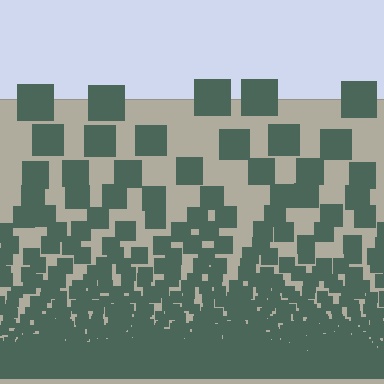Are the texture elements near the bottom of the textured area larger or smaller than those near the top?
Smaller. The gradient is inverted — elements near the bottom are smaller and denser.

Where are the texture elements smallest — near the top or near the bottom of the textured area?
Near the bottom.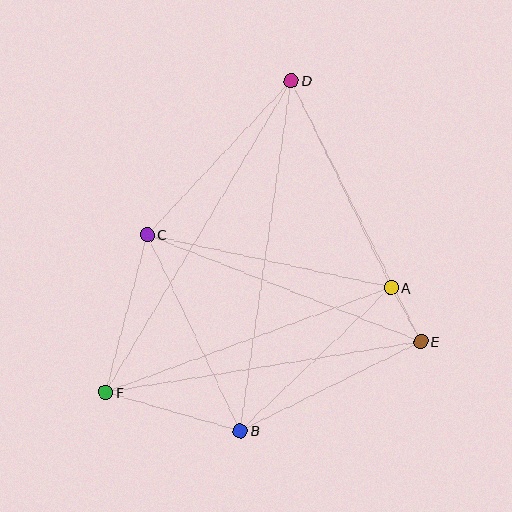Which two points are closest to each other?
Points A and E are closest to each other.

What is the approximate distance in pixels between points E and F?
The distance between E and F is approximately 319 pixels.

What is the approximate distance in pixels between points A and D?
The distance between A and D is approximately 230 pixels.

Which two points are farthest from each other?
Points D and F are farthest from each other.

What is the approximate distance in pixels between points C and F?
The distance between C and F is approximately 163 pixels.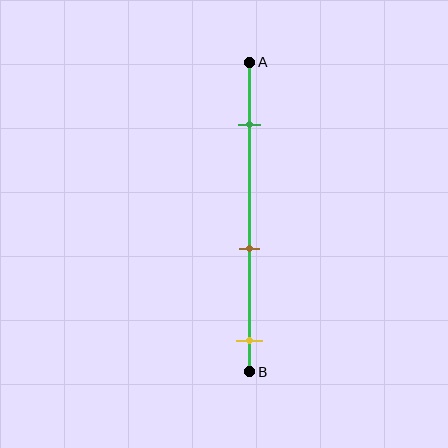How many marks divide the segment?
There are 3 marks dividing the segment.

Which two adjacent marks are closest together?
The brown and yellow marks are the closest adjacent pair.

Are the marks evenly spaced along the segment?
Yes, the marks are approximately evenly spaced.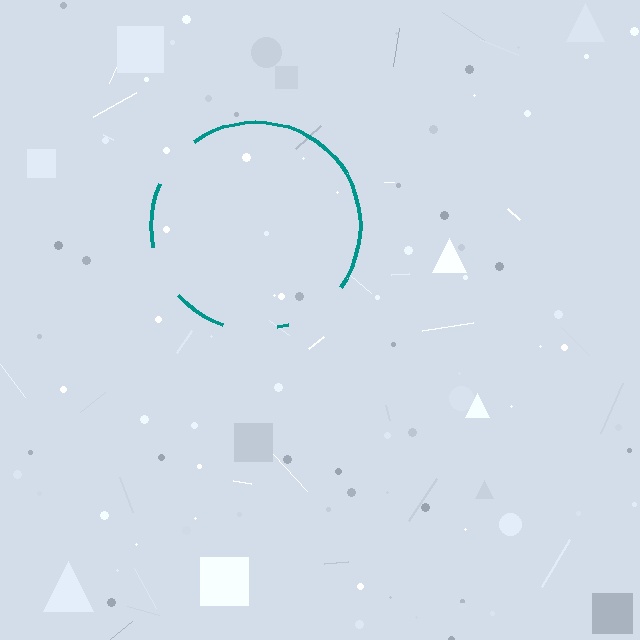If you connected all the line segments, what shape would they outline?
They would outline a circle.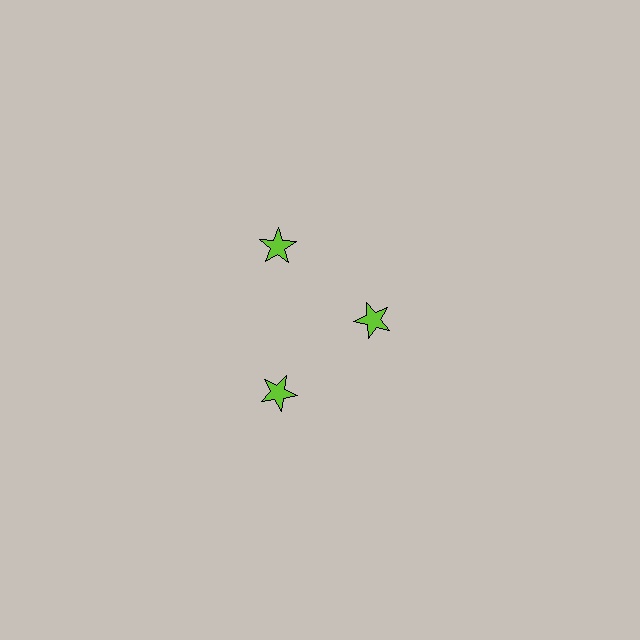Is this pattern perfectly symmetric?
No. The 3 lime stars are arranged in a ring, but one element near the 3 o'clock position is pulled inward toward the center, breaking the 3-fold rotational symmetry.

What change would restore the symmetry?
The symmetry would be restored by moving it outward, back onto the ring so that all 3 stars sit at equal angles and equal distance from the center.